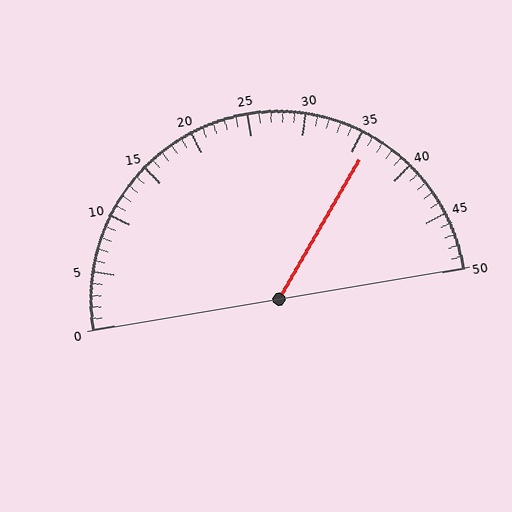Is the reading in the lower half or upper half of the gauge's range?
The reading is in the upper half of the range (0 to 50).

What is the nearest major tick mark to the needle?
The nearest major tick mark is 35.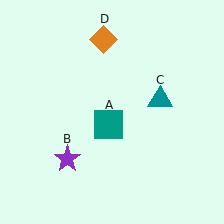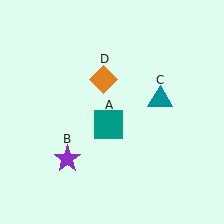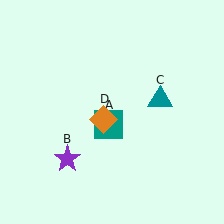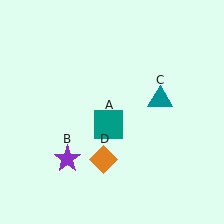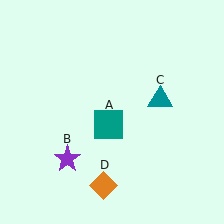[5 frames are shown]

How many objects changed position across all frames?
1 object changed position: orange diamond (object D).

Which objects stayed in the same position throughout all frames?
Teal square (object A) and purple star (object B) and teal triangle (object C) remained stationary.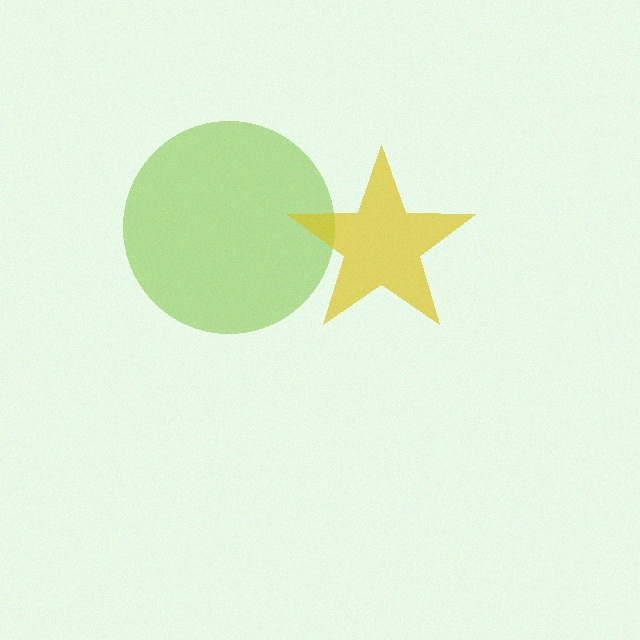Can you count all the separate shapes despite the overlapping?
Yes, there are 2 separate shapes.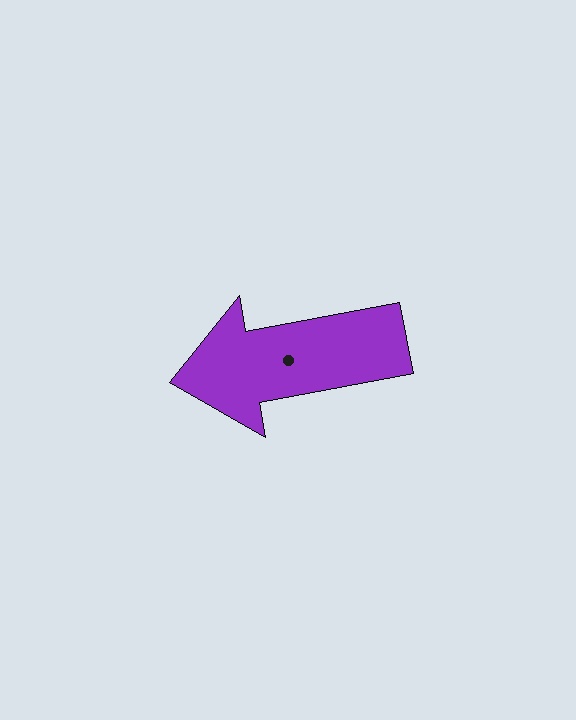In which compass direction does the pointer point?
West.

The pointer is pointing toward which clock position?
Roughly 9 o'clock.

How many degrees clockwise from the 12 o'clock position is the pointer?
Approximately 259 degrees.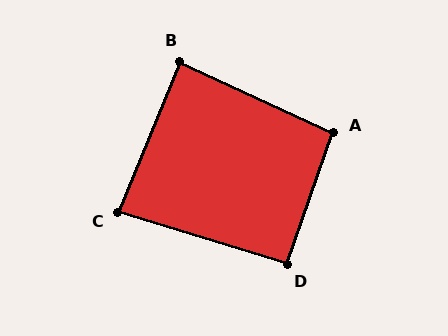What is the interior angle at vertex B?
Approximately 87 degrees (approximately right).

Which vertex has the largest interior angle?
A, at approximately 96 degrees.